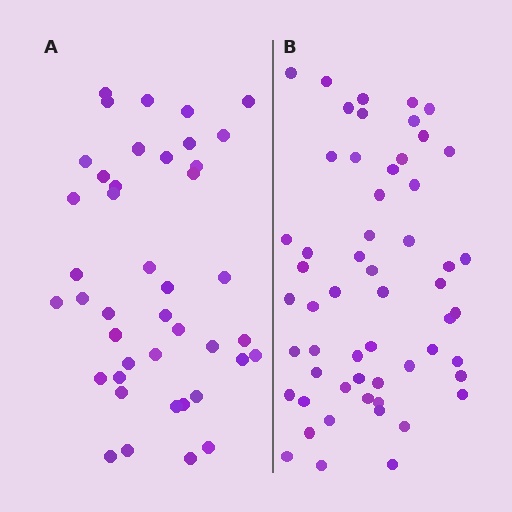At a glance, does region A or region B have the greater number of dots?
Region B (the right region) has more dots.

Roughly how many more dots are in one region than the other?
Region B has approximately 15 more dots than region A.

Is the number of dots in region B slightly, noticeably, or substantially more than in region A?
Region B has noticeably more, but not dramatically so. The ratio is roughly 1.3 to 1.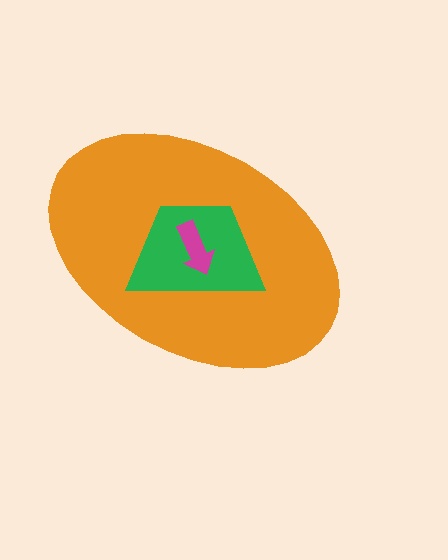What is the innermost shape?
The magenta arrow.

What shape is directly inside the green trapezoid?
The magenta arrow.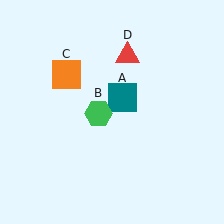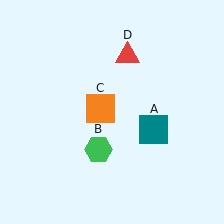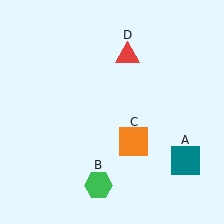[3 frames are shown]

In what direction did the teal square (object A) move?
The teal square (object A) moved down and to the right.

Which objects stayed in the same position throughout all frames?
Red triangle (object D) remained stationary.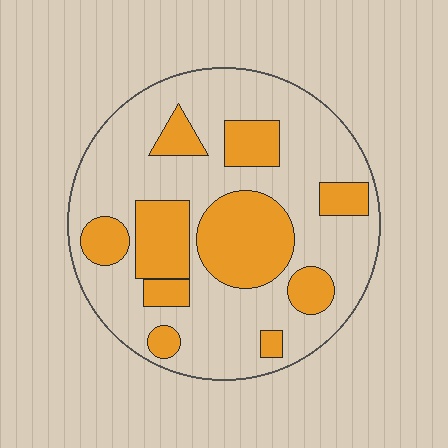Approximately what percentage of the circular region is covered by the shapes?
Approximately 30%.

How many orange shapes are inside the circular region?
10.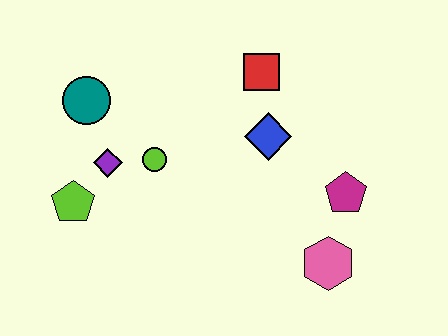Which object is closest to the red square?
The blue diamond is closest to the red square.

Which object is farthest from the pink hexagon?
The teal circle is farthest from the pink hexagon.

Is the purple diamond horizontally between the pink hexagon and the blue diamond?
No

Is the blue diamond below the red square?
Yes